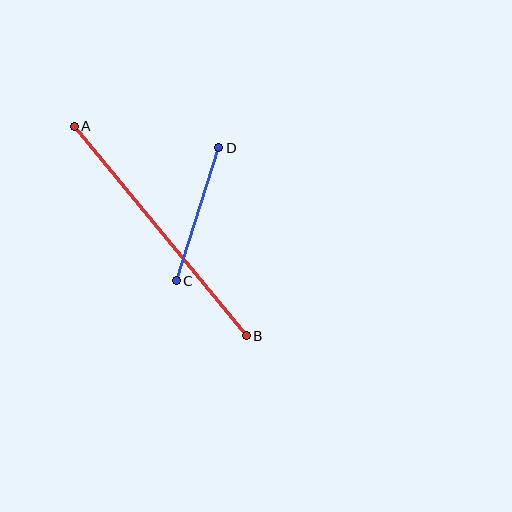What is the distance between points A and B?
The distance is approximately 271 pixels.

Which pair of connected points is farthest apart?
Points A and B are farthest apart.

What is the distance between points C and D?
The distance is approximately 140 pixels.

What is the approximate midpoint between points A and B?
The midpoint is at approximately (160, 231) pixels.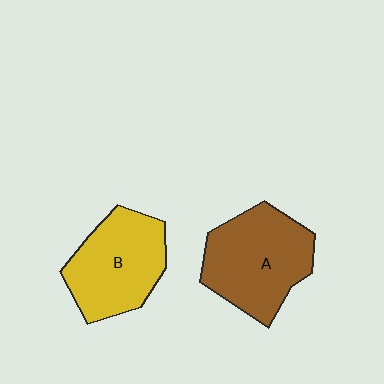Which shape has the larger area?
Shape A (brown).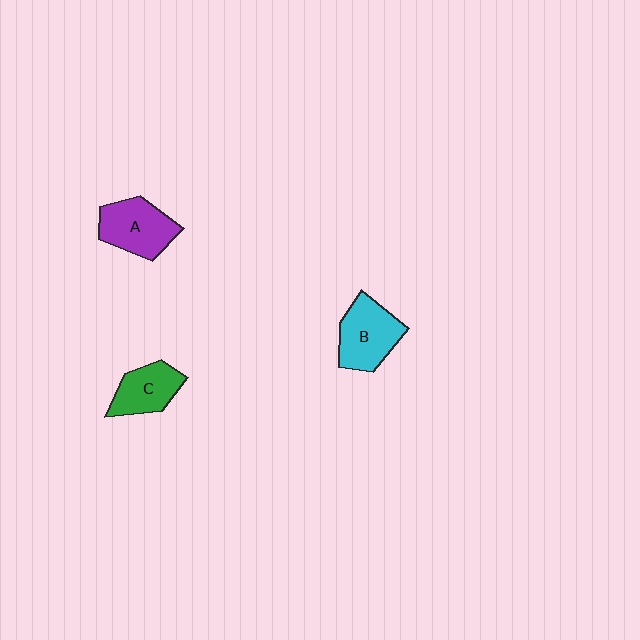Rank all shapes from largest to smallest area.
From largest to smallest: B (cyan), A (purple), C (green).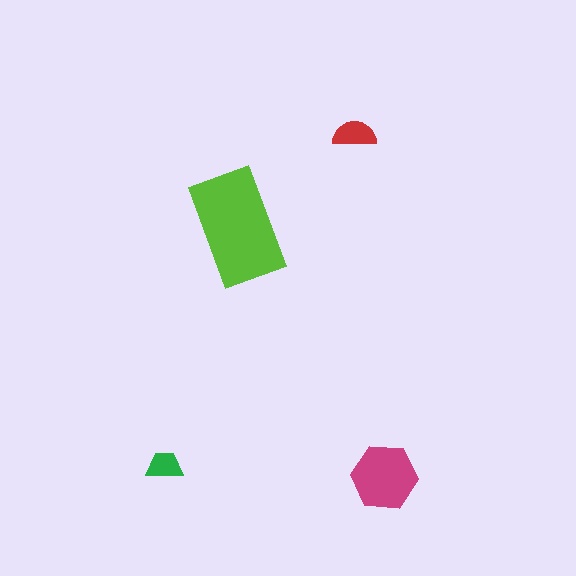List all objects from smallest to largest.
The green trapezoid, the red semicircle, the magenta hexagon, the lime rectangle.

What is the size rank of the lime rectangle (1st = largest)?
1st.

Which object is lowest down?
The magenta hexagon is bottommost.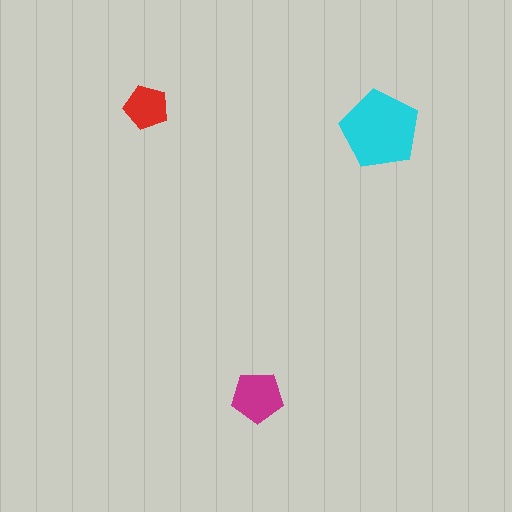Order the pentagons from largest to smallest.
the cyan one, the magenta one, the red one.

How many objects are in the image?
There are 3 objects in the image.